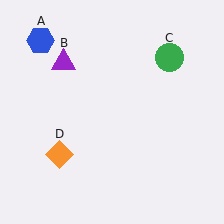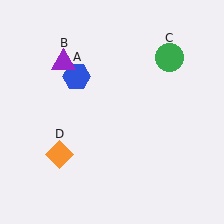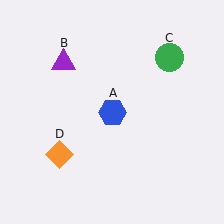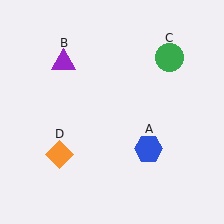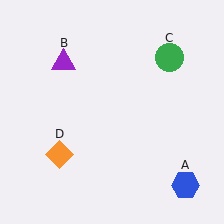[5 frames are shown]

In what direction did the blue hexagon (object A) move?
The blue hexagon (object A) moved down and to the right.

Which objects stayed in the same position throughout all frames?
Purple triangle (object B) and green circle (object C) and orange diamond (object D) remained stationary.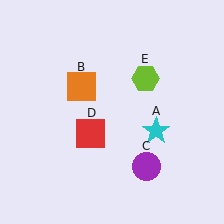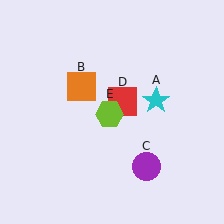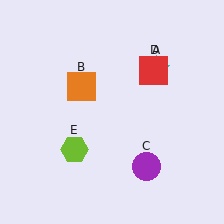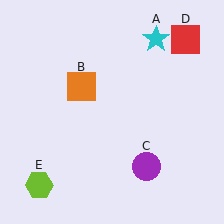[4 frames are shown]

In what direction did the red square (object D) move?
The red square (object D) moved up and to the right.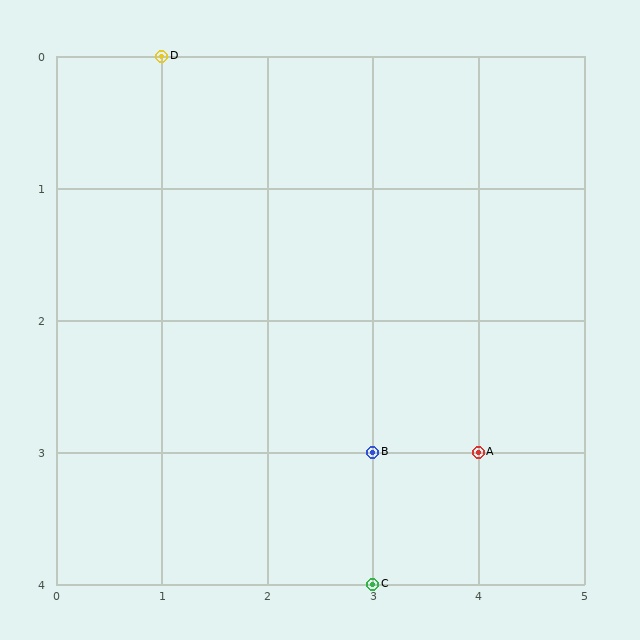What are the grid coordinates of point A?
Point A is at grid coordinates (4, 3).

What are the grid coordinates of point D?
Point D is at grid coordinates (1, 0).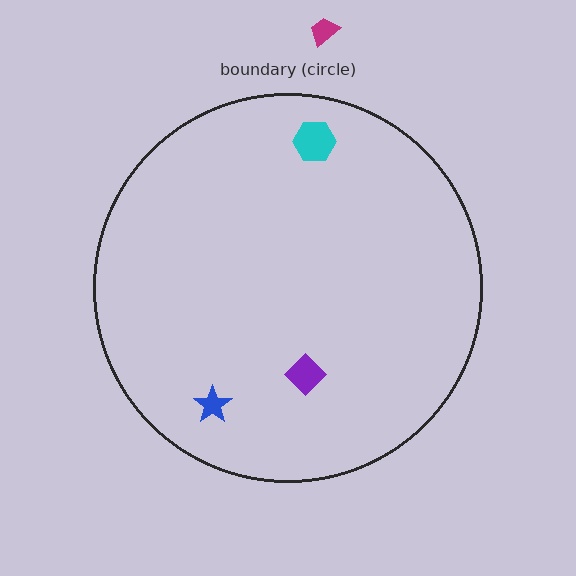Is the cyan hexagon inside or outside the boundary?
Inside.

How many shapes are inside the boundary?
3 inside, 1 outside.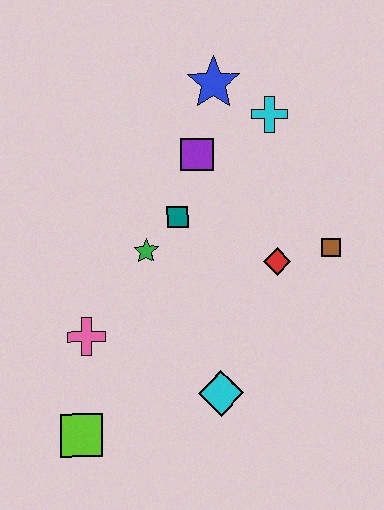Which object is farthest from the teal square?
The lime square is farthest from the teal square.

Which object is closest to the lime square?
The pink cross is closest to the lime square.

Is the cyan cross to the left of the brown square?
Yes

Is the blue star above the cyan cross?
Yes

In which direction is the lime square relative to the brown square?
The lime square is to the left of the brown square.